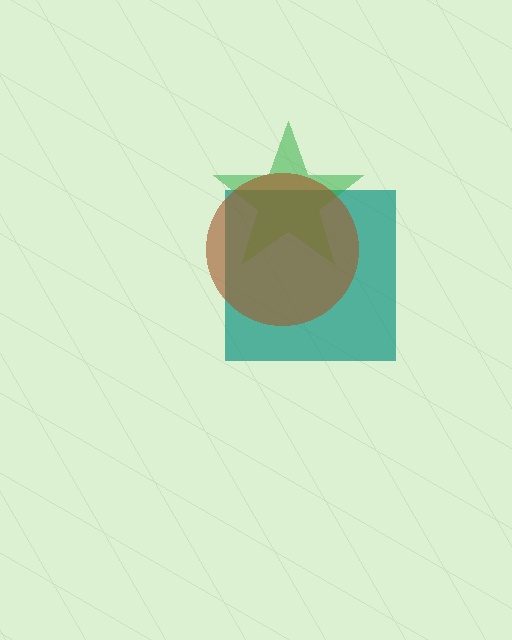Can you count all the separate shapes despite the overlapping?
Yes, there are 3 separate shapes.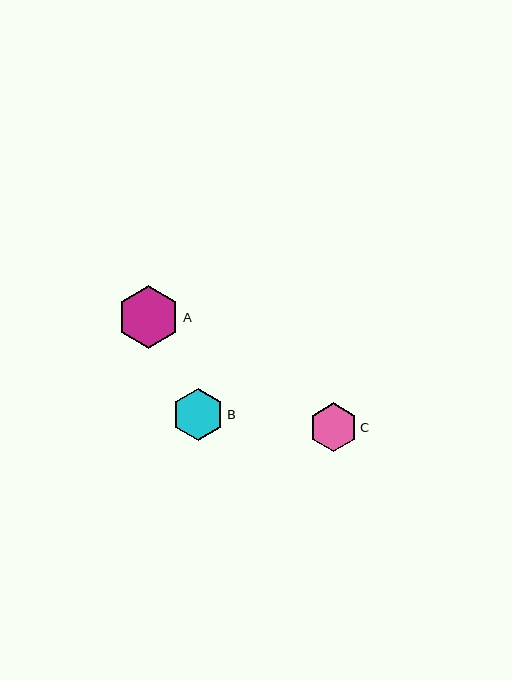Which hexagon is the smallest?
Hexagon C is the smallest with a size of approximately 48 pixels.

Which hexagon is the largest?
Hexagon A is the largest with a size of approximately 62 pixels.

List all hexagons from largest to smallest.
From largest to smallest: A, B, C.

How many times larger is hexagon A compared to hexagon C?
Hexagon A is approximately 1.3 times the size of hexagon C.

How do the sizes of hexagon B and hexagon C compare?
Hexagon B and hexagon C are approximately the same size.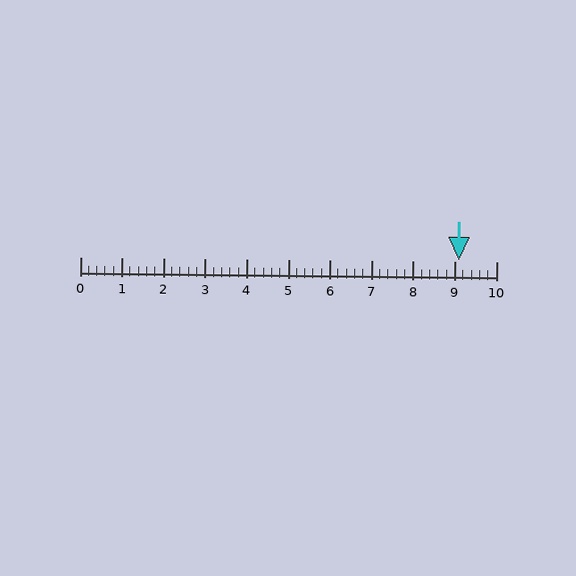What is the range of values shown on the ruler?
The ruler shows values from 0 to 10.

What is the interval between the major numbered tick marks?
The major tick marks are spaced 1 units apart.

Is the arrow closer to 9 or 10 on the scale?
The arrow is closer to 9.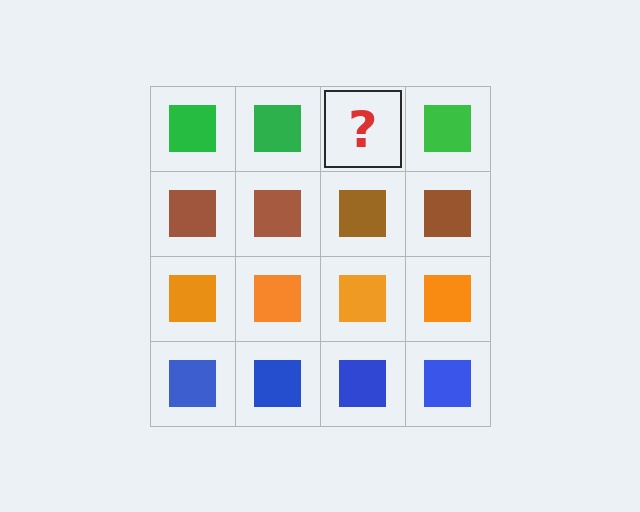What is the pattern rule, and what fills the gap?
The rule is that each row has a consistent color. The gap should be filled with a green square.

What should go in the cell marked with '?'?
The missing cell should contain a green square.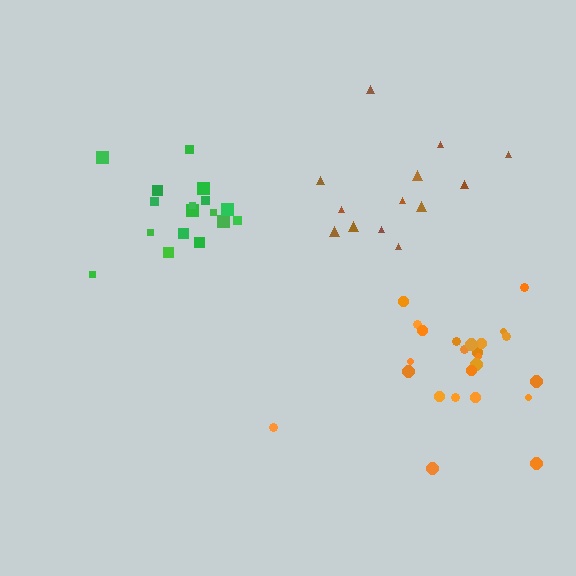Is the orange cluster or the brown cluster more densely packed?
Orange.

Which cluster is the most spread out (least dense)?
Brown.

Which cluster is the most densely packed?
Green.